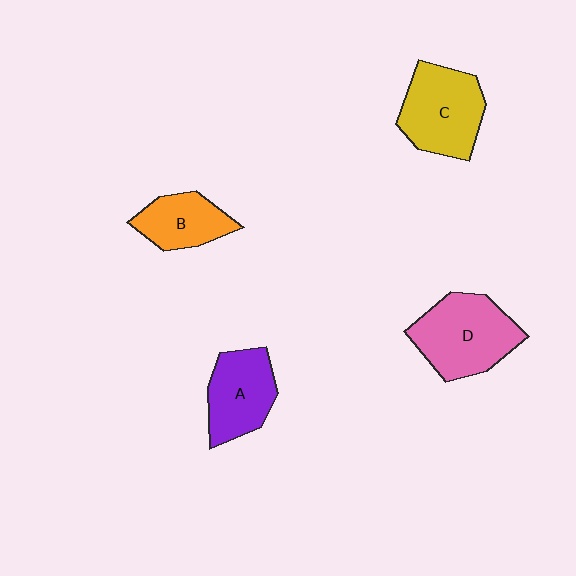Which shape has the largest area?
Shape D (pink).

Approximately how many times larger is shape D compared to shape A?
Approximately 1.3 times.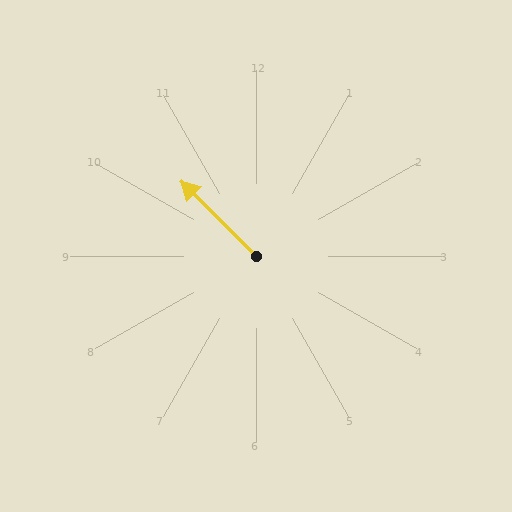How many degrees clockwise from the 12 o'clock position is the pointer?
Approximately 315 degrees.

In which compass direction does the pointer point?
Northwest.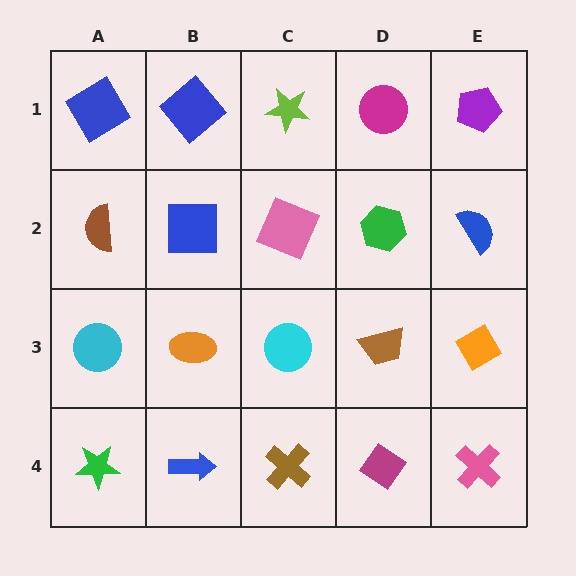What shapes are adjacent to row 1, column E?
A blue semicircle (row 2, column E), a magenta circle (row 1, column D).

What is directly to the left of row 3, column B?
A cyan circle.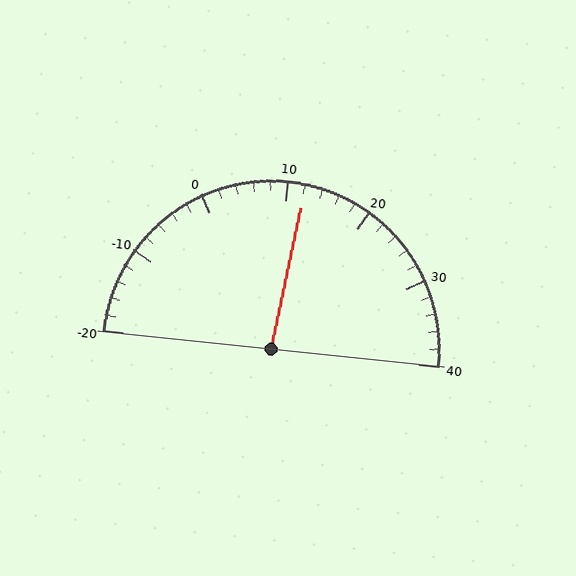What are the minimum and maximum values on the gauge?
The gauge ranges from -20 to 40.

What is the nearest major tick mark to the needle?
The nearest major tick mark is 10.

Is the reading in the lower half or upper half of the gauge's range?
The reading is in the upper half of the range (-20 to 40).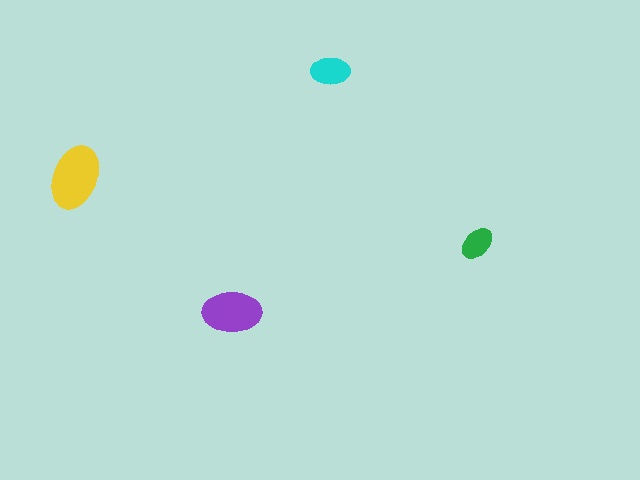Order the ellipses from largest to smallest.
the yellow one, the purple one, the cyan one, the green one.